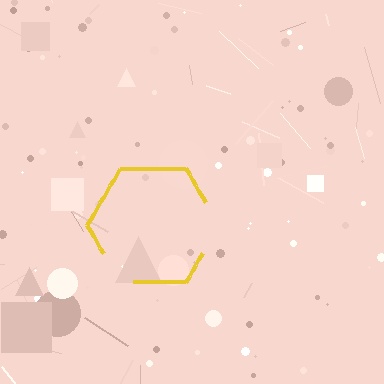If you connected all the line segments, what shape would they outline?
They would outline a hexagon.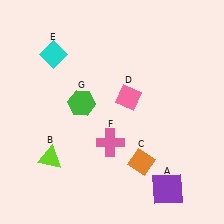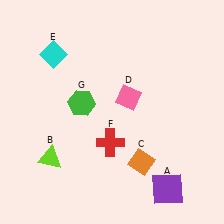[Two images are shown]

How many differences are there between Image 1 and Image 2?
There is 1 difference between the two images.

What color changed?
The cross (F) changed from pink in Image 1 to red in Image 2.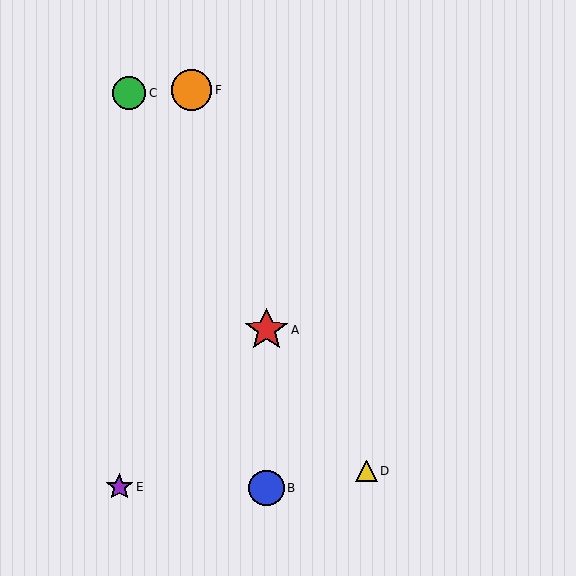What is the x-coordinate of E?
Object E is at x≈119.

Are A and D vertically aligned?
No, A is at x≈267 and D is at x≈366.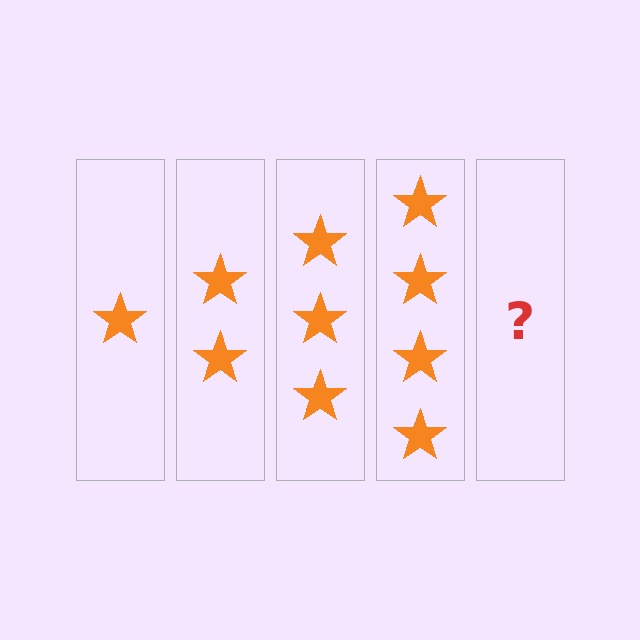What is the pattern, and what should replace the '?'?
The pattern is that each step adds one more star. The '?' should be 5 stars.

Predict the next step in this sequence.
The next step is 5 stars.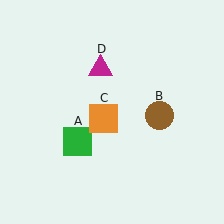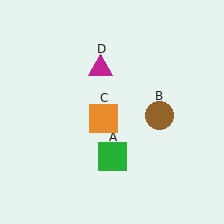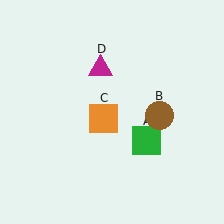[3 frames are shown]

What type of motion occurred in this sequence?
The green square (object A) rotated counterclockwise around the center of the scene.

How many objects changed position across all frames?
1 object changed position: green square (object A).